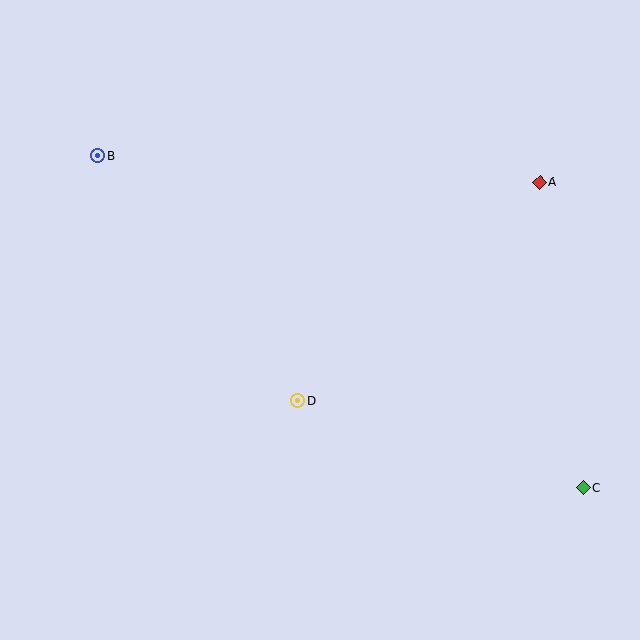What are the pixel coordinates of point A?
Point A is at (540, 182).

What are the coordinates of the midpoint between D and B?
The midpoint between D and B is at (198, 278).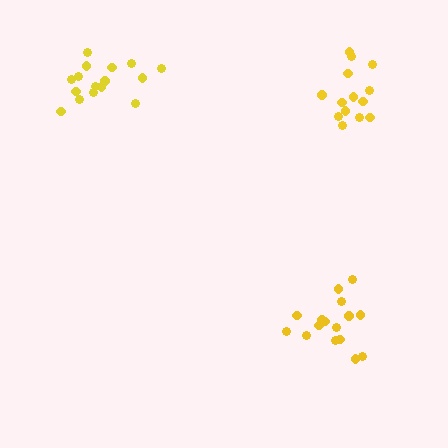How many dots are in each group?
Group 1: 14 dots, Group 2: 16 dots, Group 3: 16 dots (46 total).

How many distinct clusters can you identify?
There are 3 distinct clusters.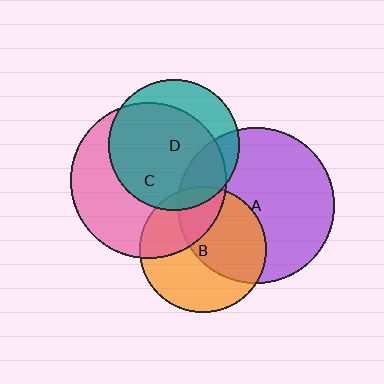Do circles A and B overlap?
Yes.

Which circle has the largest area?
Circle A (purple).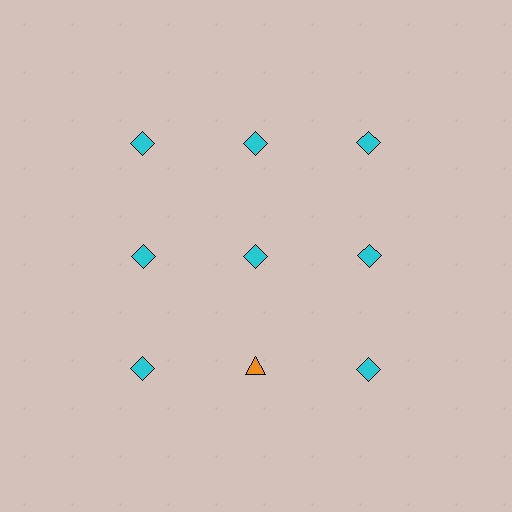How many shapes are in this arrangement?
There are 9 shapes arranged in a grid pattern.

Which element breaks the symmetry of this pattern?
The orange triangle in the third row, second from left column breaks the symmetry. All other shapes are cyan diamonds.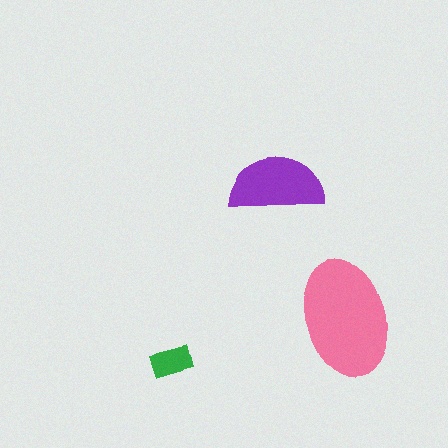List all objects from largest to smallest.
The pink ellipse, the purple semicircle, the green rectangle.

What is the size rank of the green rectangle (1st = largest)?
3rd.